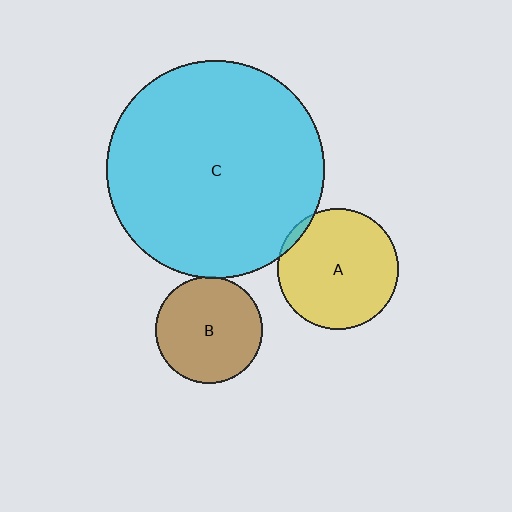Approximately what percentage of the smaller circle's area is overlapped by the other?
Approximately 5%.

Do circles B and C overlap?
Yes.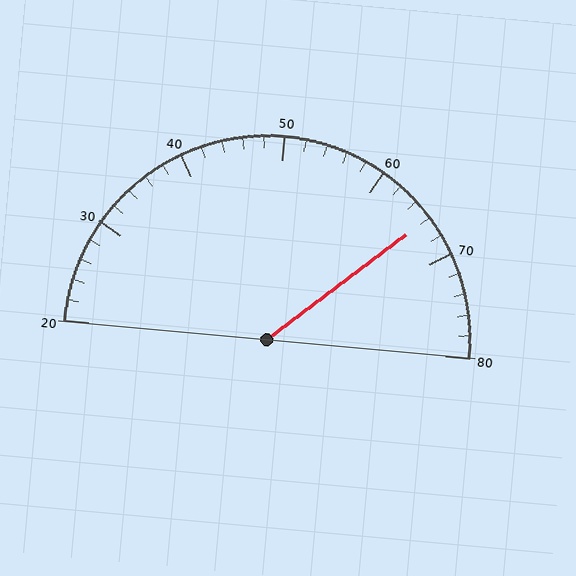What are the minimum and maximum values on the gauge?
The gauge ranges from 20 to 80.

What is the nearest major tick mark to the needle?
The nearest major tick mark is 70.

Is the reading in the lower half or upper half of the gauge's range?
The reading is in the upper half of the range (20 to 80).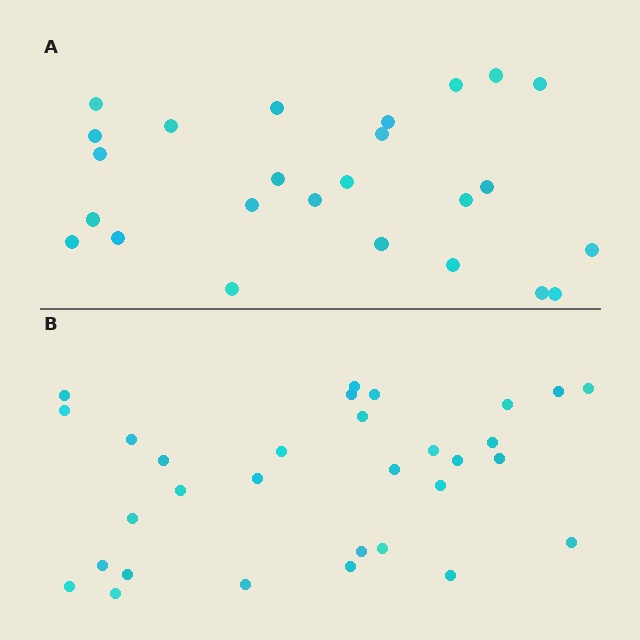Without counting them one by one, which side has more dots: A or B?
Region B (the bottom region) has more dots.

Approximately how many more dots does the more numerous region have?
Region B has about 6 more dots than region A.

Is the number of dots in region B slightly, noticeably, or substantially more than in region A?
Region B has only slightly more — the two regions are fairly close. The ratio is roughly 1.2 to 1.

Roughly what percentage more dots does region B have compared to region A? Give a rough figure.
About 25% more.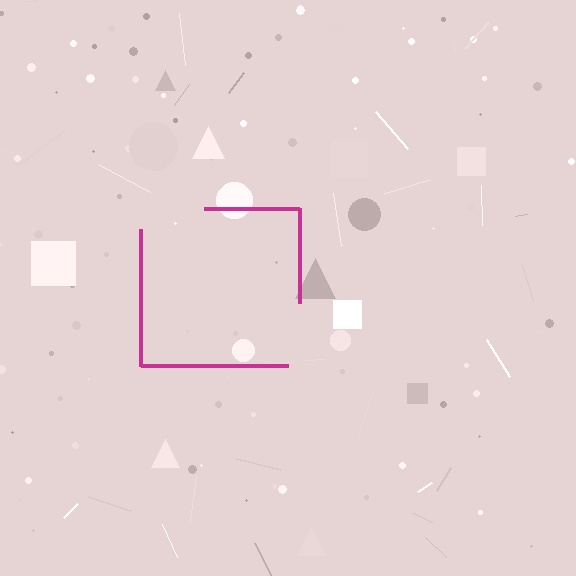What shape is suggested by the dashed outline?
The dashed outline suggests a square.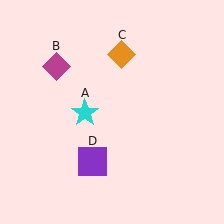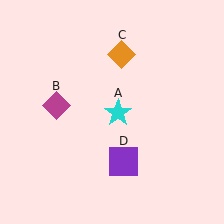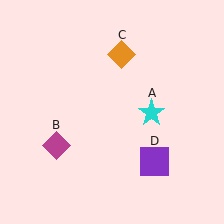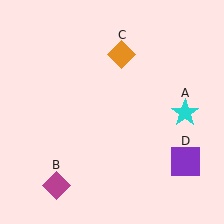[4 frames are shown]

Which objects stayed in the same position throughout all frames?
Orange diamond (object C) remained stationary.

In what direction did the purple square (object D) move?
The purple square (object D) moved right.